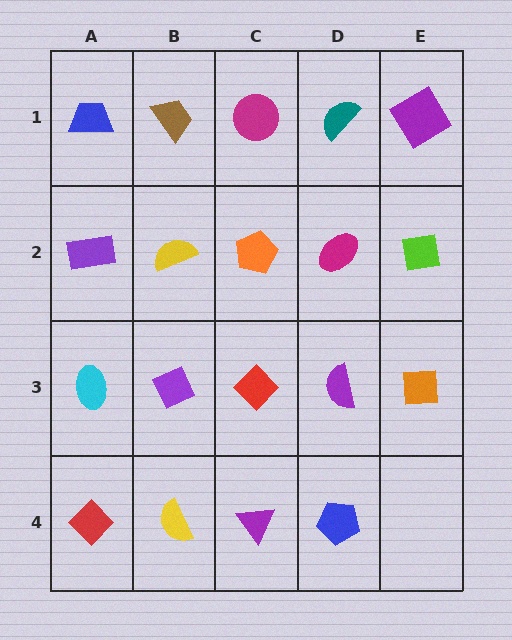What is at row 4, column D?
A blue pentagon.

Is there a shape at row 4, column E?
No, that cell is empty.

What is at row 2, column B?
A yellow semicircle.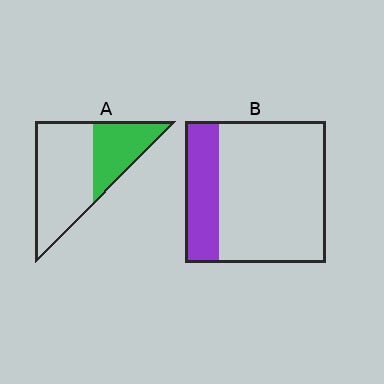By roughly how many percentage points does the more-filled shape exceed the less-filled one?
By roughly 10 percentage points (A over B).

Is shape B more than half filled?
No.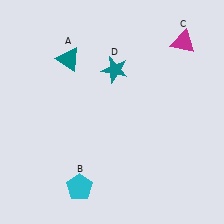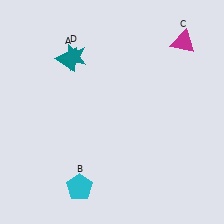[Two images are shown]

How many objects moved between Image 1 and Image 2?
1 object moved between the two images.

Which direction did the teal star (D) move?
The teal star (D) moved left.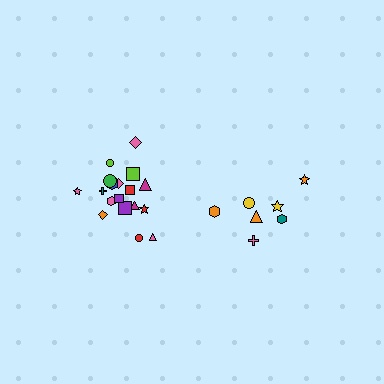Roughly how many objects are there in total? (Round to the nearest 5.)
Roughly 25 objects in total.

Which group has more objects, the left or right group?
The left group.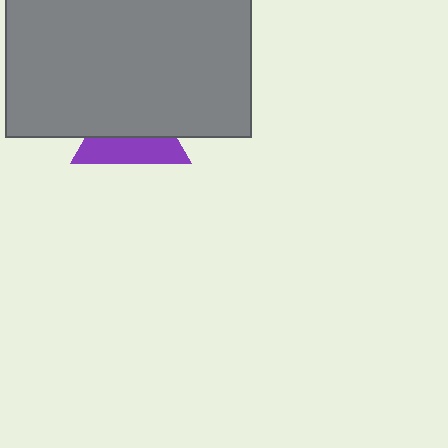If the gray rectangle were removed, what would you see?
You would see the complete purple triangle.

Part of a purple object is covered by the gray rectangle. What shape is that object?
It is a triangle.